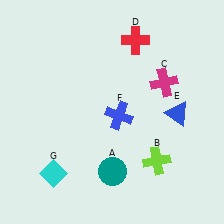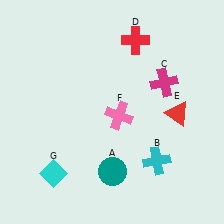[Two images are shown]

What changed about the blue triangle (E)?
In Image 1, E is blue. In Image 2, it changed to red.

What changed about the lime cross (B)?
In Image 1, B is lime. In Image 2, it changed to cyan.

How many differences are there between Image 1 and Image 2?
There are 3 differences between the two images.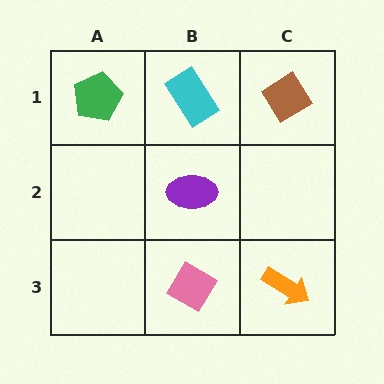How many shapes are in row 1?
3 shapes.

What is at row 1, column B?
A cyan rectangle.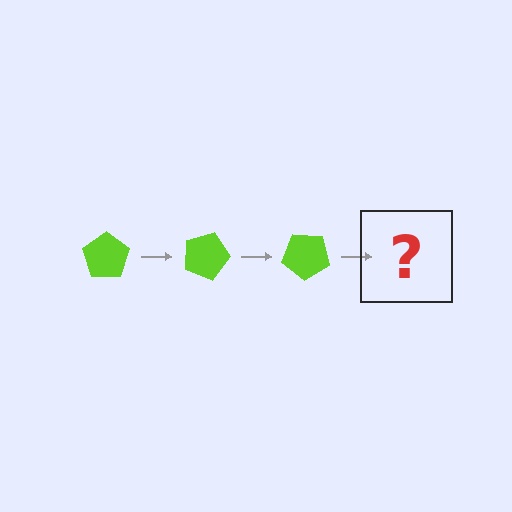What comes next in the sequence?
The next element should be a lime pentagon rotated 60 degrees.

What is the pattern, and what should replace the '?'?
The pattern is that the pentagon rotates 20 degrees each step. The '?' should be a lime pentagon rotated 60 degrees.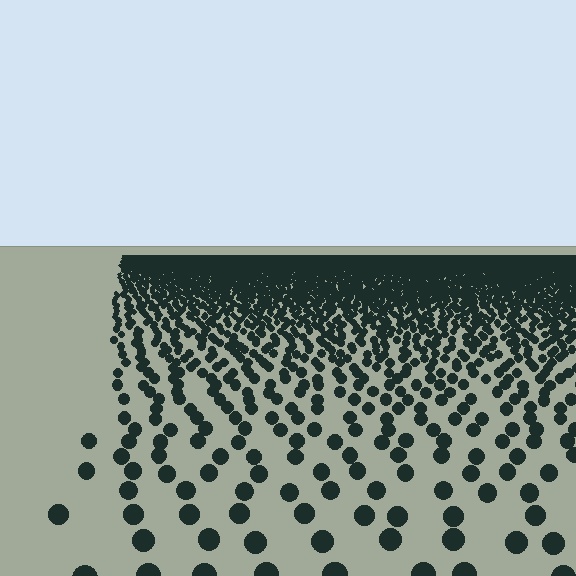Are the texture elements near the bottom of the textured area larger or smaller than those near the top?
Larger. Near the bottom, elements are closer to the viewer and appear at a bigger on-screen size.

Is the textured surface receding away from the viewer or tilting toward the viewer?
The surface is receding away from the viewer. Texture elements get smaller and denser toward the top.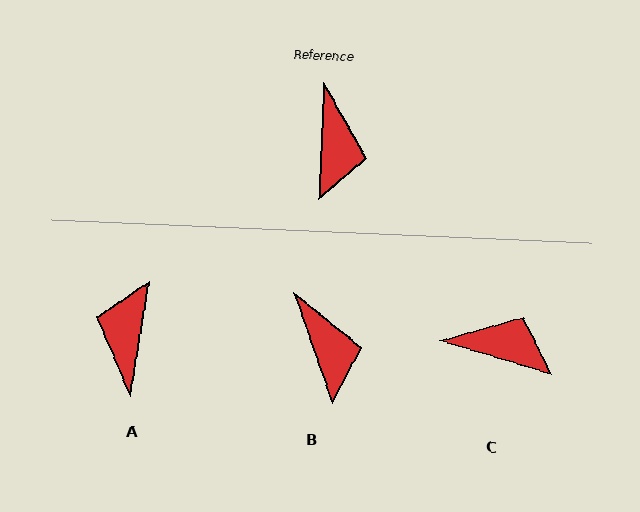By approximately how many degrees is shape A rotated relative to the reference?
Approximately 173 degrees counter-clockwise.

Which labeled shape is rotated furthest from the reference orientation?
A, about 173 degrees away.